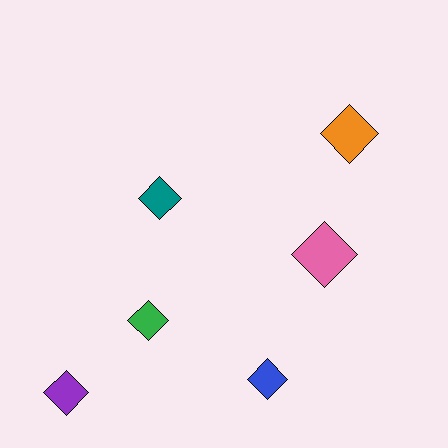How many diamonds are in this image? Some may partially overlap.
There are 6 diamonds.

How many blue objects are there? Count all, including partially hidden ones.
There is 1 blue object.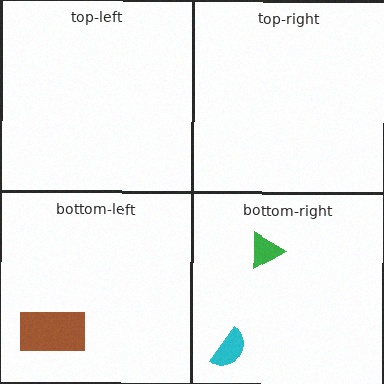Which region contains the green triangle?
The bottom-right region.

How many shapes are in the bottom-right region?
2.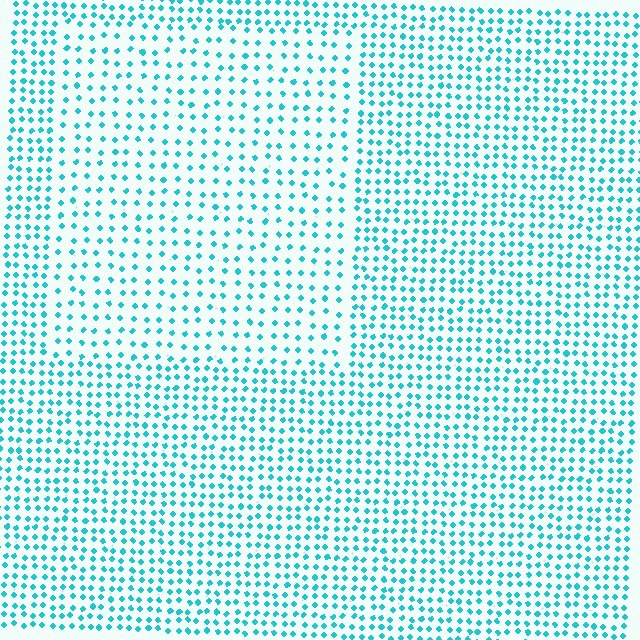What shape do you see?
I see a rectangle.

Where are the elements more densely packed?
The elements are more densely packed outside the rectangle boundary.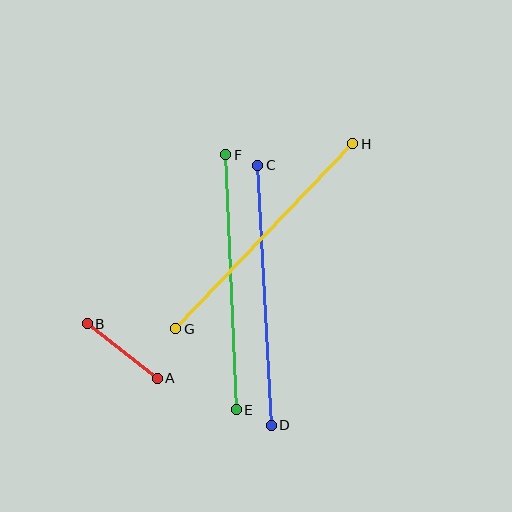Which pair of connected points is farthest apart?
Points C and D are farthest apart.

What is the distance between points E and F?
The distance is approximately 255 pixels.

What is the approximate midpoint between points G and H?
The midpoint is at approximately (264, 236) pixels.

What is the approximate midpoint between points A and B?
The midpoint is at approximately (122, 351) pixels.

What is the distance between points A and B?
The distance is approximately 89 pixels.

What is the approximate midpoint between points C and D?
The midpoint is at approximately (265, 295) pixels.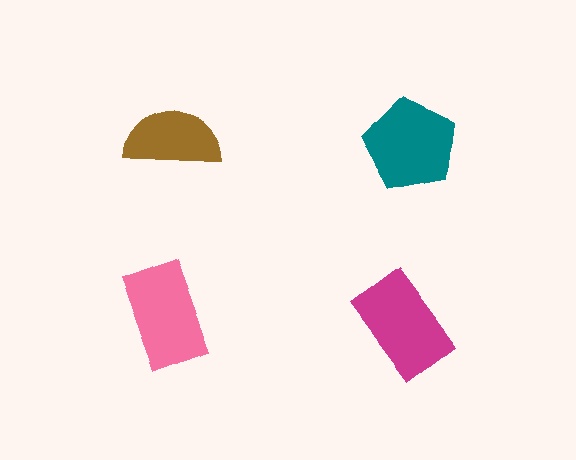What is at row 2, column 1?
A pink rectangle.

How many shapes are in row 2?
2 shapes.